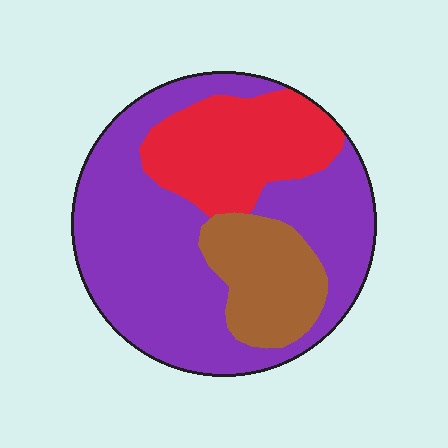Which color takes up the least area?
Brown, at roughly 15%.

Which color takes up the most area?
Purple, at roughly 60%.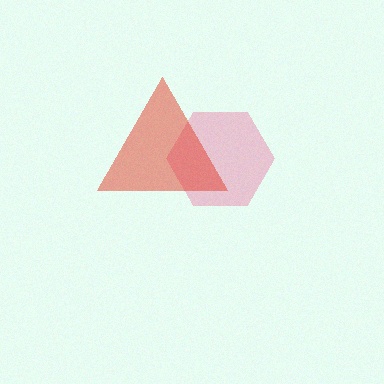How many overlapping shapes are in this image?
There are 2 overlapping shapes in the image.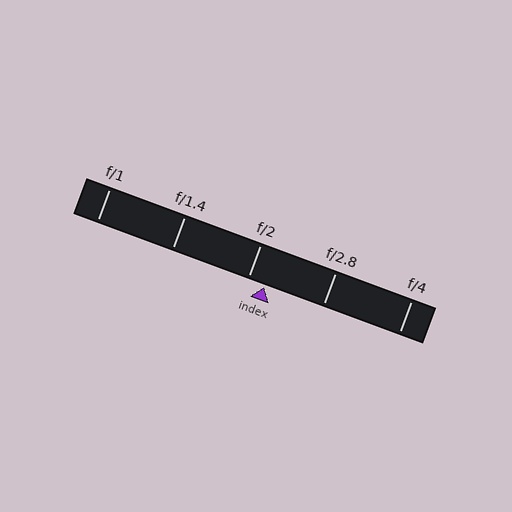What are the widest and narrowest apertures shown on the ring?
The widest aperture shown is f/1 and the narrowest is f/4.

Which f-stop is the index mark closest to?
The index mark is closest to f/2.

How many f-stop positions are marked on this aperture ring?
There are 5 f-stop positions marked.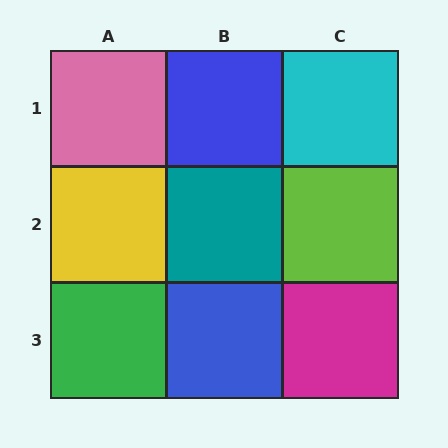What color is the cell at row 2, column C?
Lime.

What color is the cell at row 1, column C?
Cyan.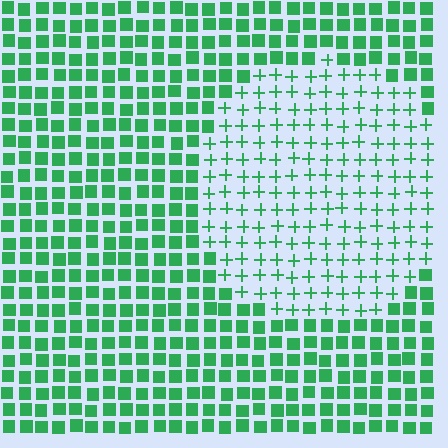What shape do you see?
I see a circle.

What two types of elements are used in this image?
The image uses plus signs inside the circle region and squares outside it.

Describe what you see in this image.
The image is filled with small green elements arranged in a uniform grid. A circle-shaped region contains plus signs, while the surrounding area contains squares. The boundary is defined purely by the change in element shape.